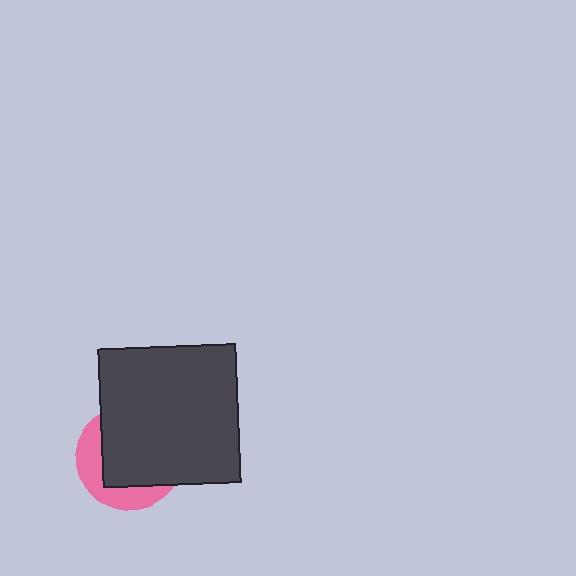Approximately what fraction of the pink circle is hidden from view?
Roughly 67% of the pink circle is hidden behind the dark gray square.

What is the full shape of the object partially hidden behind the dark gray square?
The partially hidden object is a pink circle.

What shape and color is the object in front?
The object in front is a dark gray square.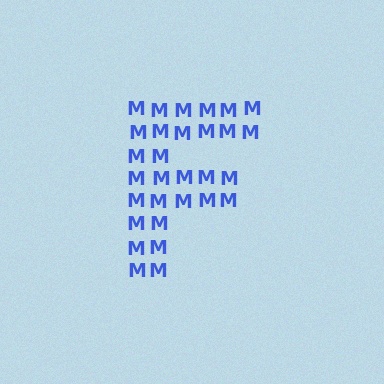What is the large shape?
The large shape is the letter F.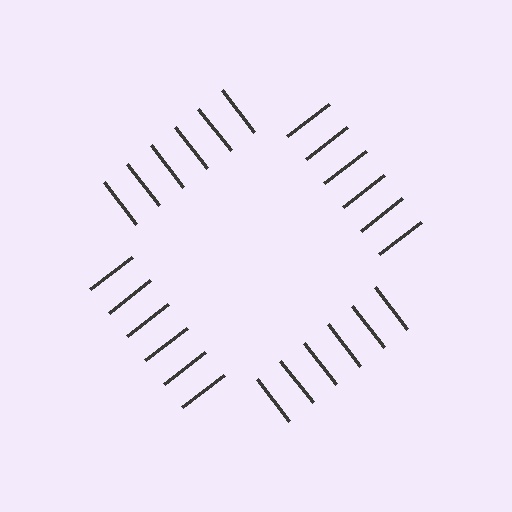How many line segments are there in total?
24 — 6 along each of the 4 edges.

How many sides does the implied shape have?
4 sides — the line-ends trace a square.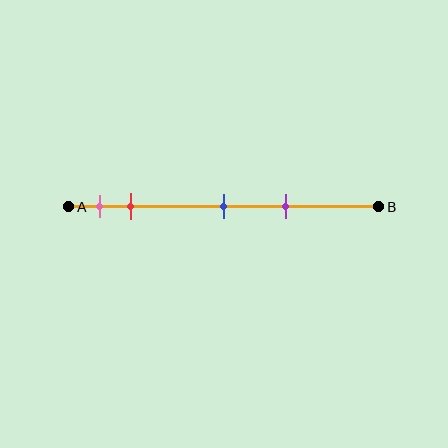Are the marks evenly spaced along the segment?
No, the marks are not evenly spaced.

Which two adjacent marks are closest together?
The pink and red marks are the closest adjacent pair.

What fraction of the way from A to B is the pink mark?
The pink mark is approximately 10% (0.1) of the way from A to B.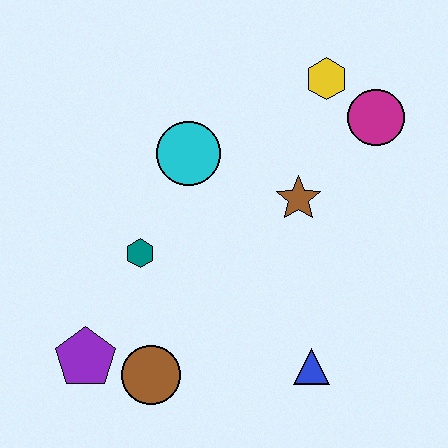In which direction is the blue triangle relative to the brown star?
The blue triangle is below the brown star.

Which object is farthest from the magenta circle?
The purple pentagon is farthest from the magenta circle.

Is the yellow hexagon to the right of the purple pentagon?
Yes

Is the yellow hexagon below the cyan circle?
No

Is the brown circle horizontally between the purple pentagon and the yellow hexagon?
Yes